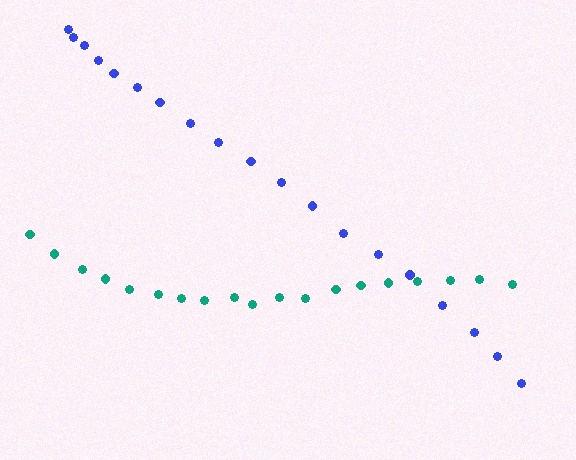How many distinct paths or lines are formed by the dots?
There are 2 distinct paths.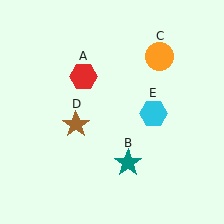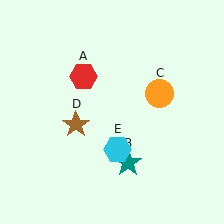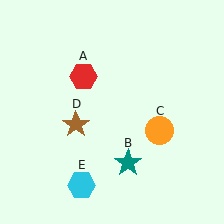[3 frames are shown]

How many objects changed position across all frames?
2 objects changed position: orange circle (object C), cyan hexagon (object E).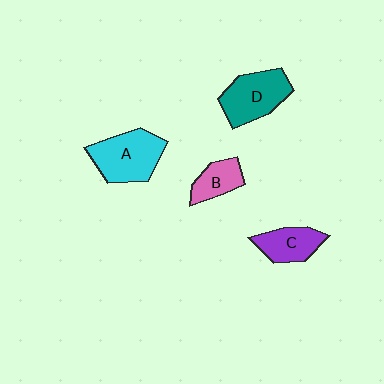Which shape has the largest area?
Shape A (cyan).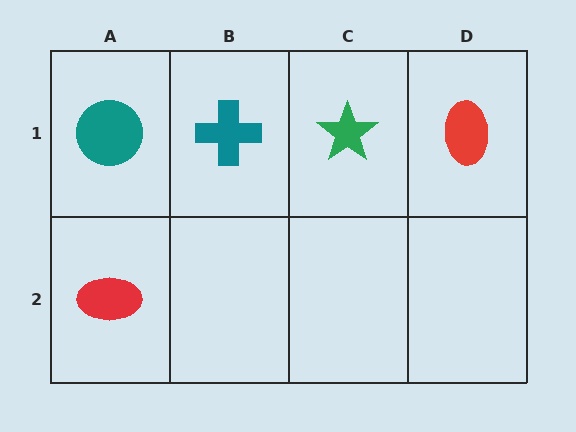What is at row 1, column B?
A teal cross.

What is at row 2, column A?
A red ellipse.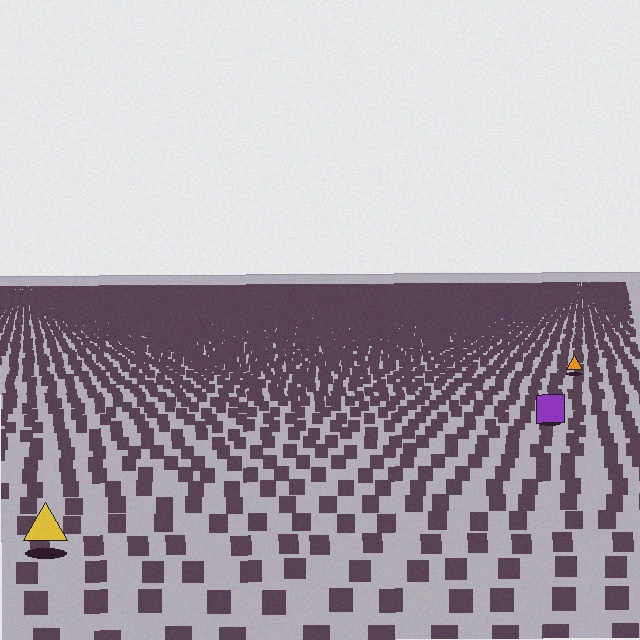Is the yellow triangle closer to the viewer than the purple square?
Yes. The yellow triangle is closer — you can tell from the texture gradient: the ground texture is coarser near it.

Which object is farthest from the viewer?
The orange triangle is farthest from the viewer. It appears smaller and the ground texture around it is denser.